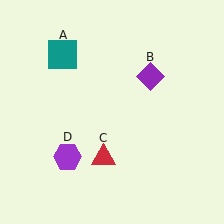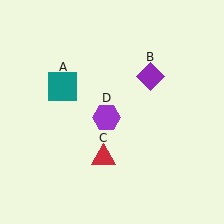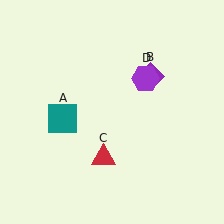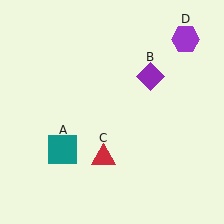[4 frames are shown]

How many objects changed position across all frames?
2 objects changed position: teal square (object A), purple hexagon (object D).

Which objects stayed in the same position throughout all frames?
Purple diamond (object B) and red triangle (object C) remained stationary.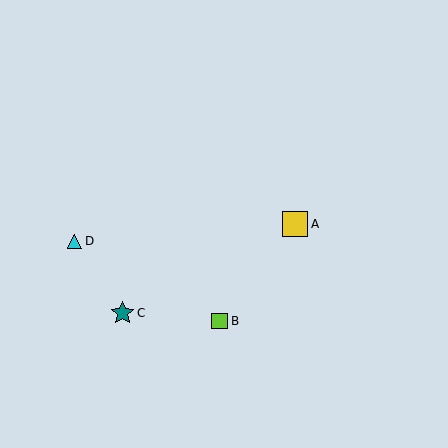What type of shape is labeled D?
Shape D is a cyan triangle.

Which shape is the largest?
The yellow square (labeled A) is the largest.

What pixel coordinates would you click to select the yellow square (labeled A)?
Click at (295, 224) to select the yellow square A.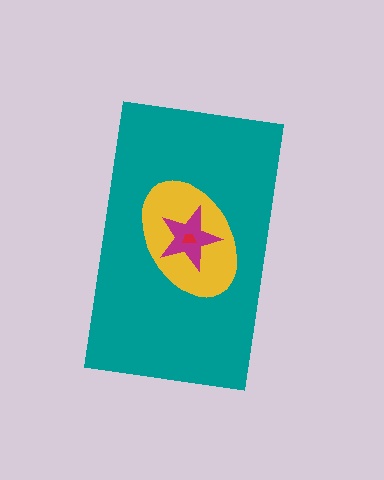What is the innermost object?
The red trapezoid.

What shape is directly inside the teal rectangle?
The yellow ellipse.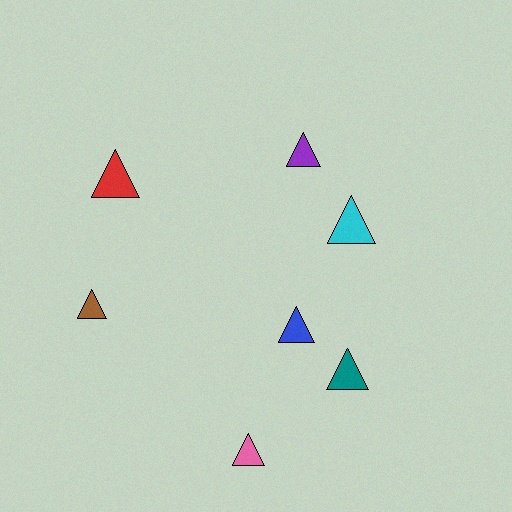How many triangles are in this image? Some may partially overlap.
There are 7 triangles.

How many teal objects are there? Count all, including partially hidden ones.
There is 1 teal object.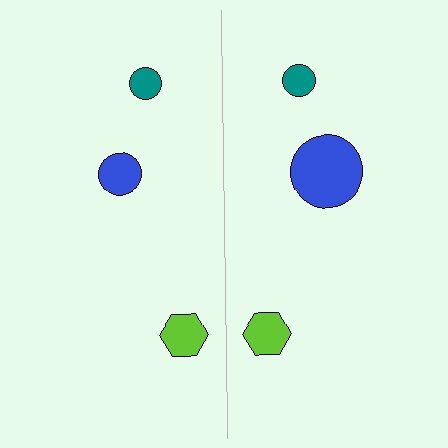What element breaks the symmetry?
The blue circle on the right side has a different size than its mirror counterpart.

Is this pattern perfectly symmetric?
No, the pattern is not perfectly symmetric. The blue circle on the right side has a different size than its mirror counterpart.